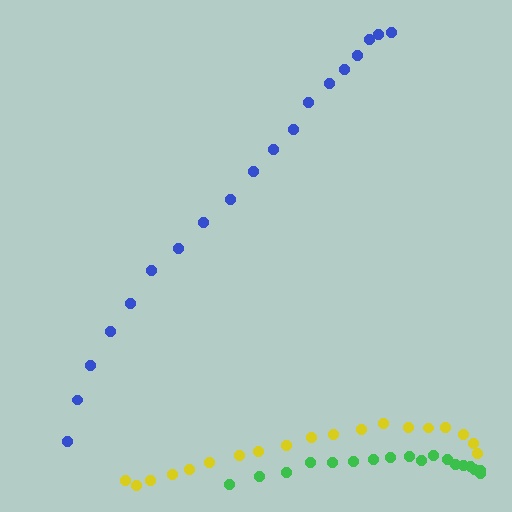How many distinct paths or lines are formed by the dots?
There are 3 distinct paths.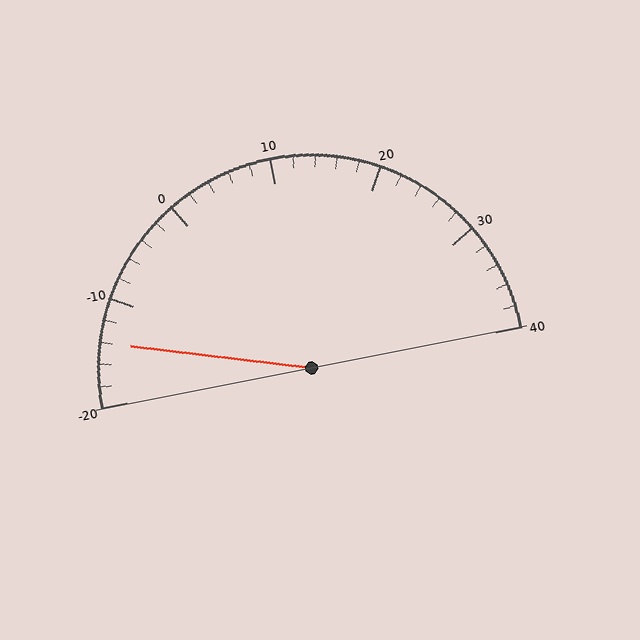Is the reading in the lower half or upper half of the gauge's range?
The reading is in the lower half of the range (-20 to 40).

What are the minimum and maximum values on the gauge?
The gauge ranges from -20 to 40.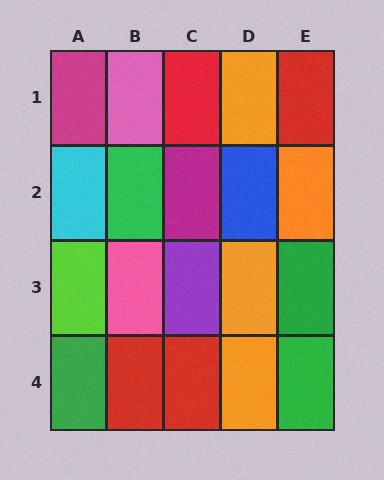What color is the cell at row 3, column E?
Green.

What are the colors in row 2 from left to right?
Cyan, green, magenta, blue, orange.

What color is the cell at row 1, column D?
Orange.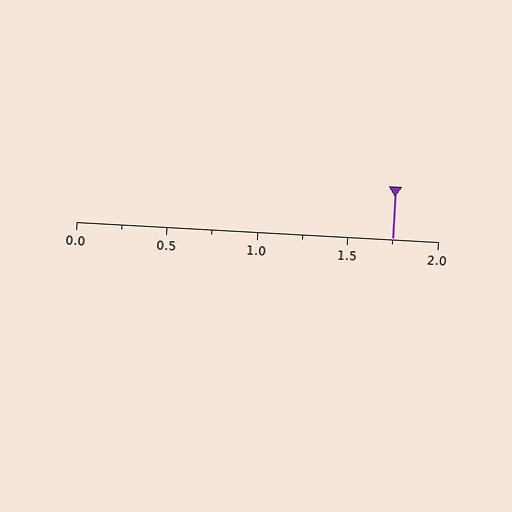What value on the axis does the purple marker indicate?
The marker indicates approximately 1.75.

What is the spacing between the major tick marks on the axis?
The major ticks are spaced 0.5 apart.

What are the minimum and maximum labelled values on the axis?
The axis runs from 0.0 to 2.0.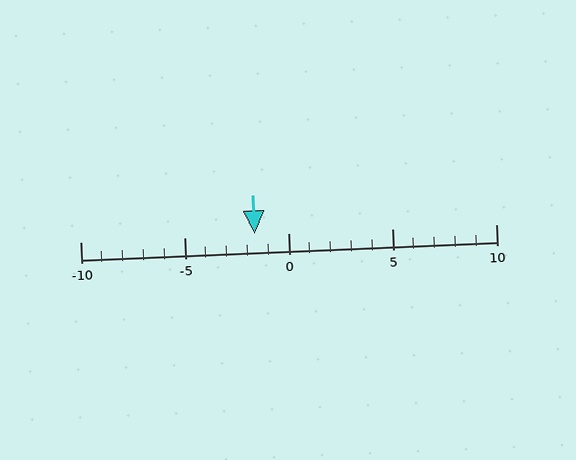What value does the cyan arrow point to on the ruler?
The cyan arrow points to approximately -2.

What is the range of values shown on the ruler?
The ruler shows values from -10 to 10.